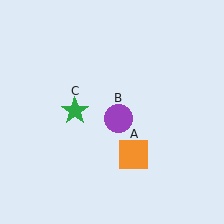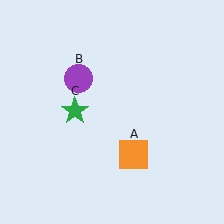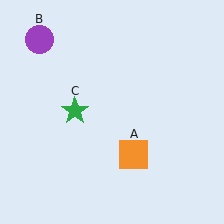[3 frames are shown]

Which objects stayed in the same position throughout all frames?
Orange square (object A) and green star (object C) remained stationary.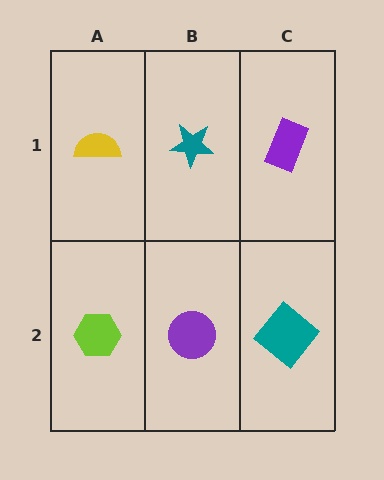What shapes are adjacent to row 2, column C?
A purple rectangle (row 1, column C), a purple circle (row 2, column B).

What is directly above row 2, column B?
A teal star.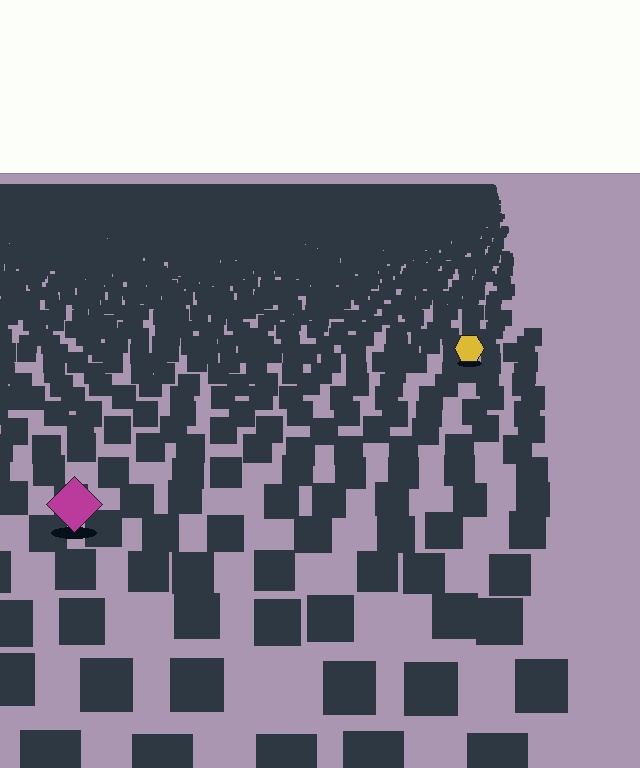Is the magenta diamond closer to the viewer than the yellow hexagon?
Yes. The magenta diamond is closer — you can tell from the texture gradient: the ground texture is coarser near it.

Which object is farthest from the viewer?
The yellow hexagon is farthest from the viewer. It appears smaller and the ground texture around it is denser.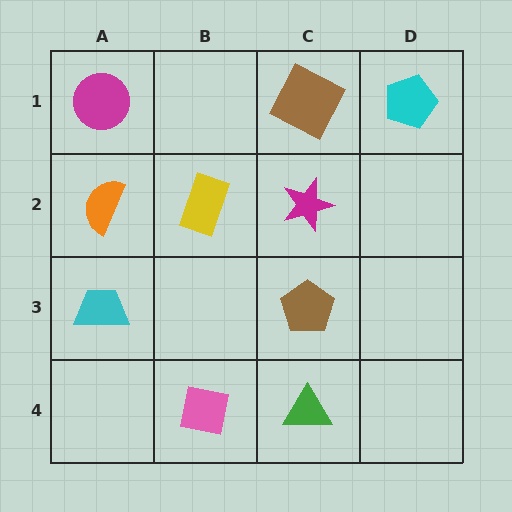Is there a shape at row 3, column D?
No, that cell is empty.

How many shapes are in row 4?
2 shapes.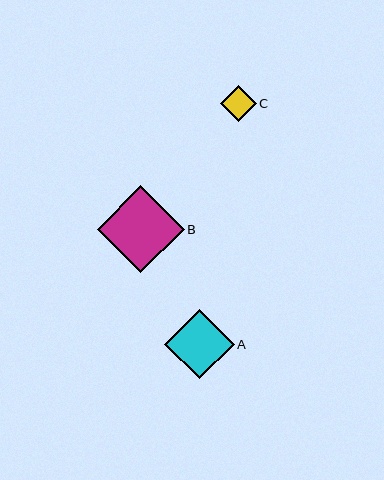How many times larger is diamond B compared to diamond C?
Diamond B is approximately 2.4 times the size of diamond C.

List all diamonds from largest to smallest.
From largest to smallest: B, A, C.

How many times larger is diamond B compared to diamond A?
Diamond B is approximately 1.2 times the size of diamond A.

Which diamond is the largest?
Diamond B is the largest with a size of approximately 87 pixels.